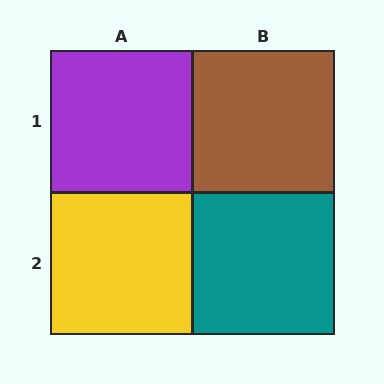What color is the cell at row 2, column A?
Yellow.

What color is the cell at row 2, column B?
Teal.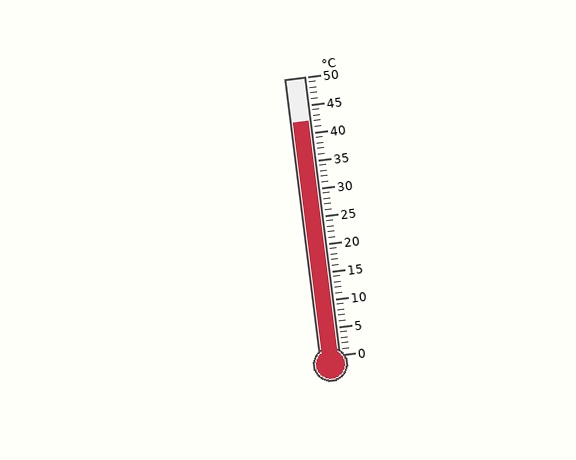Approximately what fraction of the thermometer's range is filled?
The thermometer is filled to approximately 85% of its range.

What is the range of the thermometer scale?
The thermometer scale ranges from 0°C to 50°C.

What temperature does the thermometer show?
The thermometer shows approximately 42°C.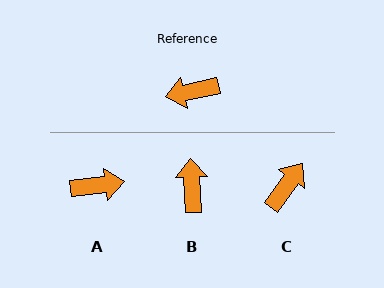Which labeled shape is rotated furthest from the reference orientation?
A, about 176 degrees away.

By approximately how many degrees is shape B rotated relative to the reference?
Approximately 99 degrees clockwise.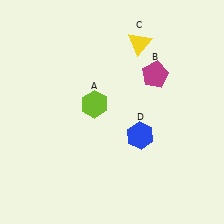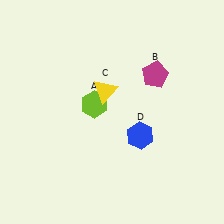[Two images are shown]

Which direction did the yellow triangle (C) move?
The yellow triangle (C) moved down.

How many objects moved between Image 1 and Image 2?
1 object moved between the two images.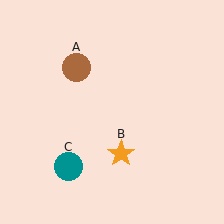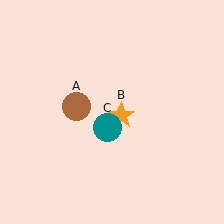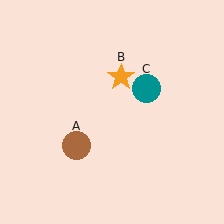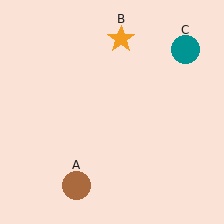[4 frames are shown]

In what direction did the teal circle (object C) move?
The teal circle (object C) moved up and to the right.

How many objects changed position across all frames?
3 objects changed position: brown circle (object A), orange star (object B), teal circle (object C).